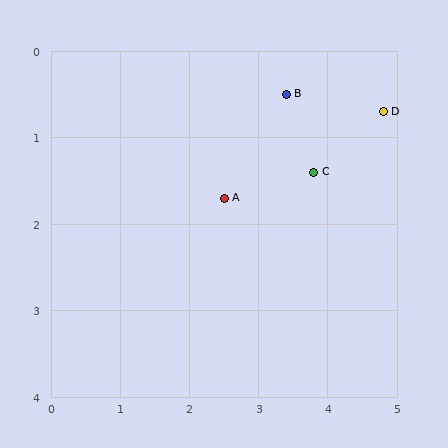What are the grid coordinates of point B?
Point B is at approximately (3.4, 0.5).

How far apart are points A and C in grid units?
Points A and C are about 1.3 grid units apart.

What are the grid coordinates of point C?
Point C is at approximately (3.8, 1.4).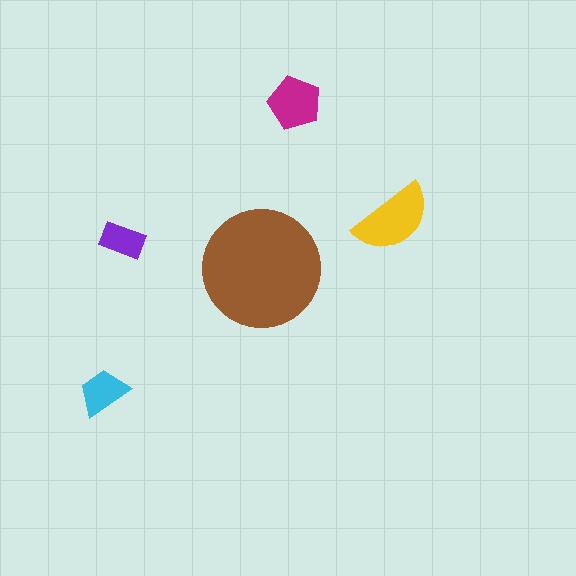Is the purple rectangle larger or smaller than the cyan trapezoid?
Smaller.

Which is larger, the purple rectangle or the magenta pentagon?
The magenta pentagon.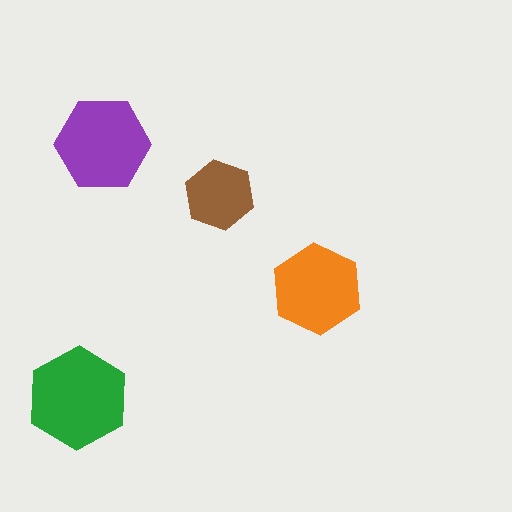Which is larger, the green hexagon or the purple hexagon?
The green one.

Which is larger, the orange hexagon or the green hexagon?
The green one.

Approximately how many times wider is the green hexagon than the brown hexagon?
About 1.5 times wider.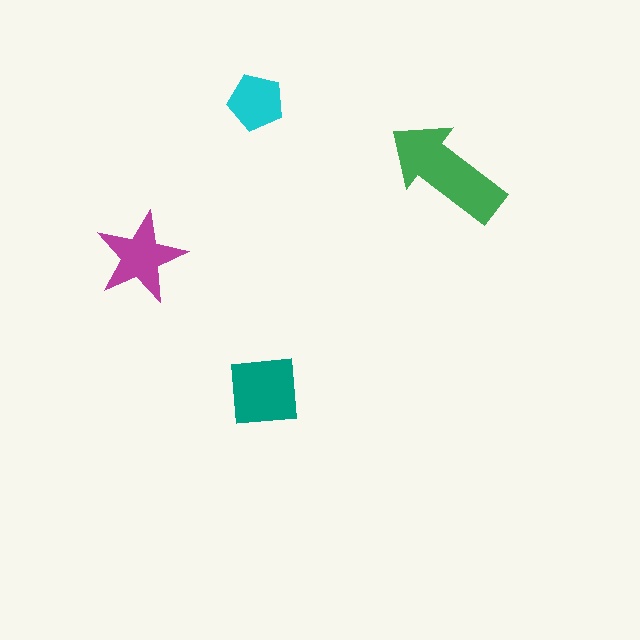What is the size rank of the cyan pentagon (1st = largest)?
4th.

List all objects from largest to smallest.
The green arrow, the teal square, the magenta star, the cyan pentagon.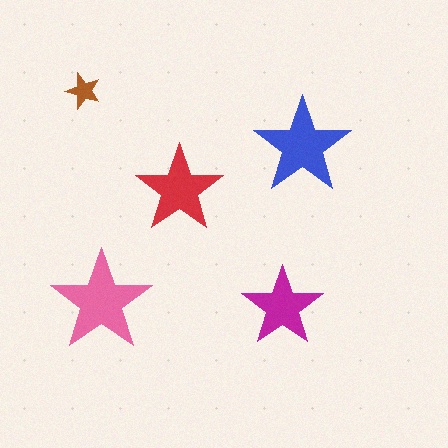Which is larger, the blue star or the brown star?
The blue one.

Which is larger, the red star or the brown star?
The red one.